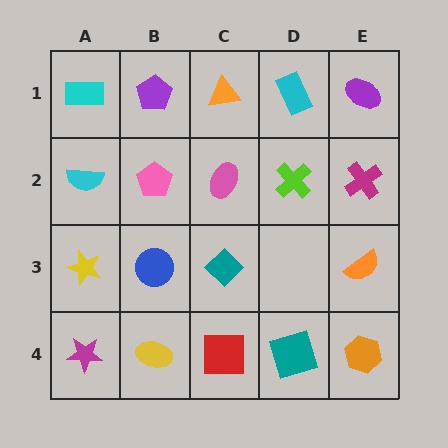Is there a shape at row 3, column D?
No, that cell is empty.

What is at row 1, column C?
An orange triangle.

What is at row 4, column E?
An orange hexagon.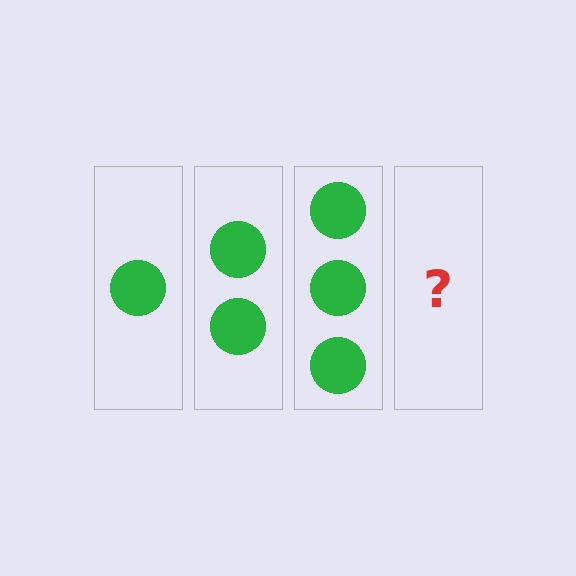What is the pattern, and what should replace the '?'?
The pattern is that each step adds one more circle. The '?' should be 4 circles.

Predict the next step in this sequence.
The next step is 4 circles.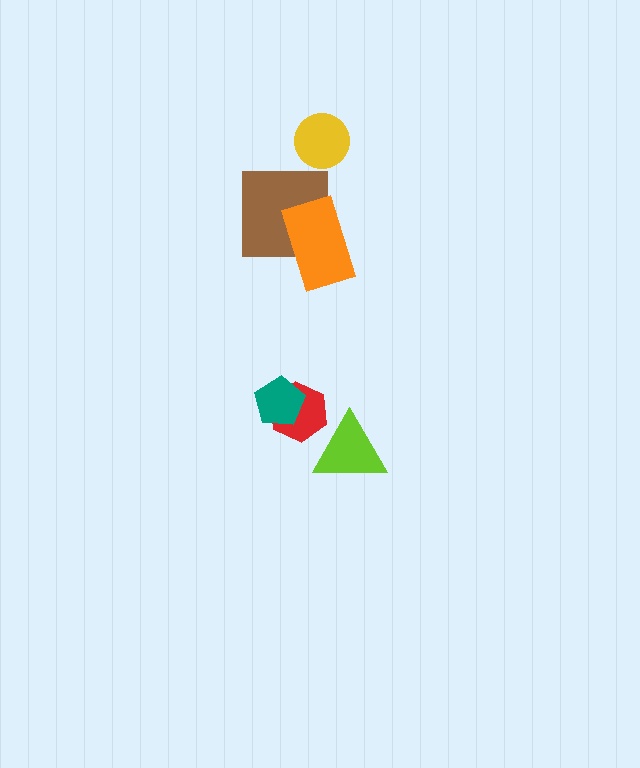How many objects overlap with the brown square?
1 object overlaps with the brown square.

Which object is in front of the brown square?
The orange rectangle is in front of the brown square.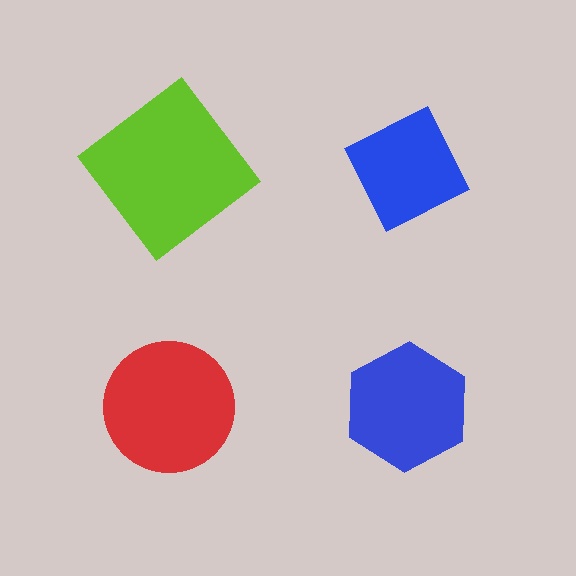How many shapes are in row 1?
2 shapes.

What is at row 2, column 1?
A red circle.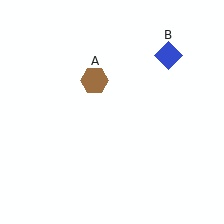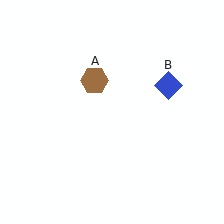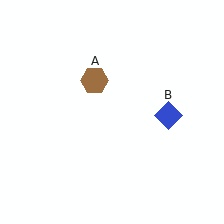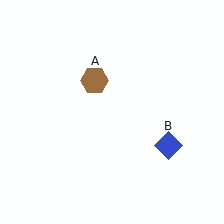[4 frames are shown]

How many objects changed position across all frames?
1 object changed position: blue diamond (object B).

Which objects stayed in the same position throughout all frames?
Brown hexagon (object A) remained stationary.